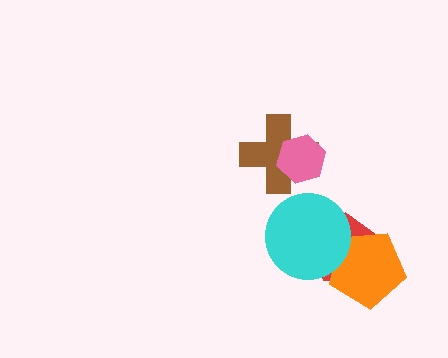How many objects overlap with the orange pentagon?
2 objects overlap with the orange pentagon.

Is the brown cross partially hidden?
Yes, it is partially covered by another shape.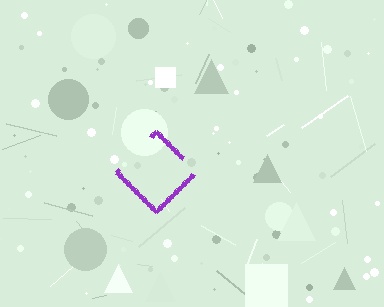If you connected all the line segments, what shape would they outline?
They would outline a diamond.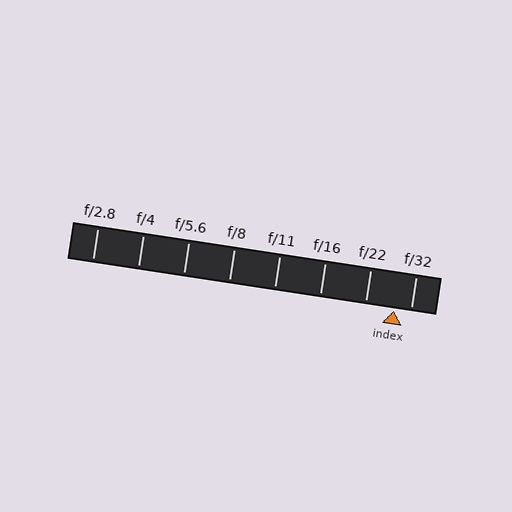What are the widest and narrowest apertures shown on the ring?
The widest aperture shown is f/2.8 and the narrowest is f/32.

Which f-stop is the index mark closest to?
The index mark is closest to f/32.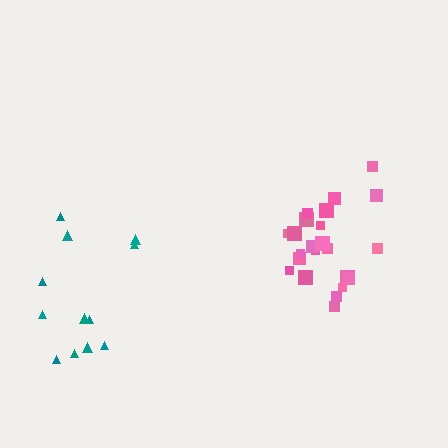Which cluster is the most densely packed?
Pink.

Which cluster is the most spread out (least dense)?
Teal.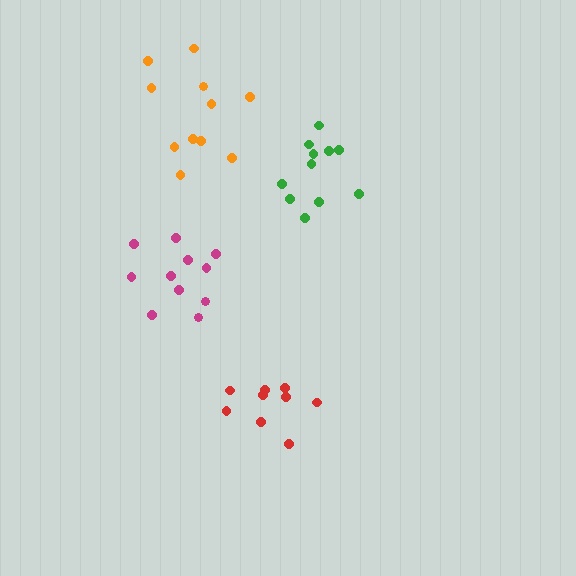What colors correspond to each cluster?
The clusters are colored: red, green, magenta, orange.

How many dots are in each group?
Group 1: 9 dots, Group 2: 11 dots, Group 3: 11 dots, Group 4: 11 dots (42 total).